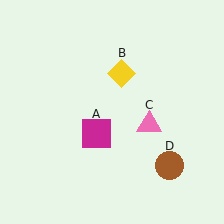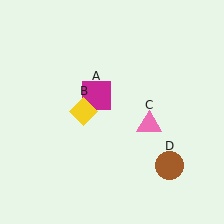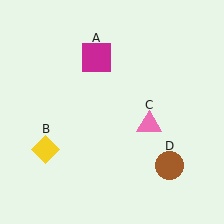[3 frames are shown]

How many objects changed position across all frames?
2 objects changed position: magenta square (object A), yellow diamond (object B).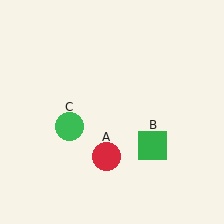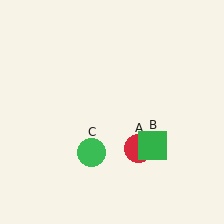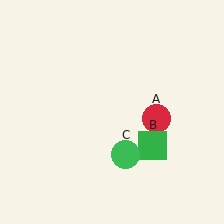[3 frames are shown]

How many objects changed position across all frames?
2 objects changed position: red circle (object A), green circle (object C).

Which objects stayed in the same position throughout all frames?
Green square (object B) remained stationary.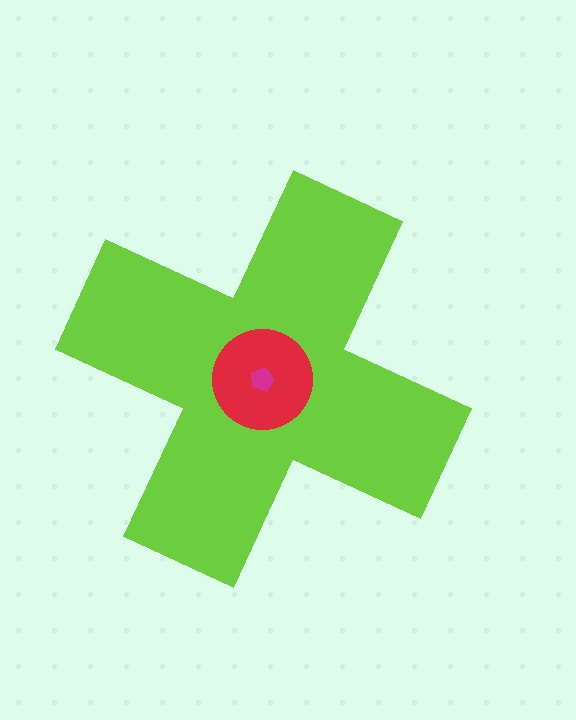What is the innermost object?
The magenta pentagon.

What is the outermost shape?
The lime cross.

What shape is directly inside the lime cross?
The red circle.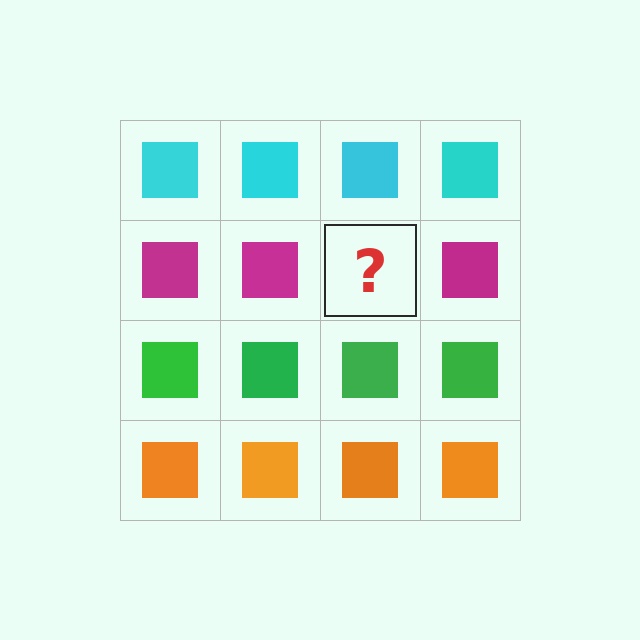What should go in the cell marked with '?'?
The missing cell should contain a magenta square.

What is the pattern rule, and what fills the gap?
The rule is that each row has a consistent color. The gap should be filled with a magenta square.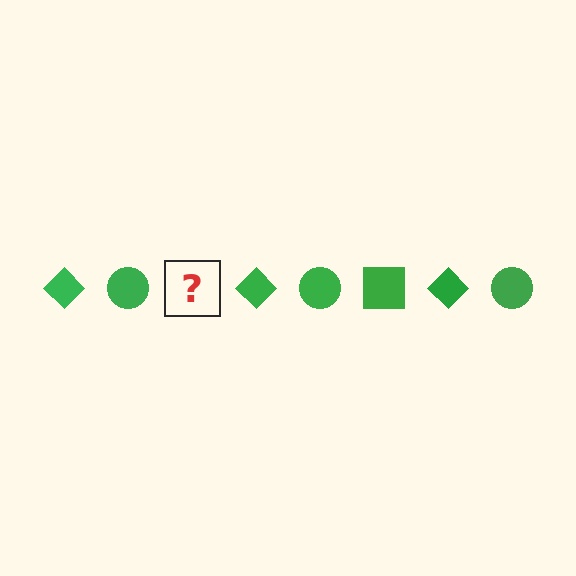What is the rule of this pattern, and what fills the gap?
The rule is that the pattern cycles through diamond, circle, square shapes in green. The gap should be filled with a green square.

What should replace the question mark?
The question mark should be replaced with a green square.